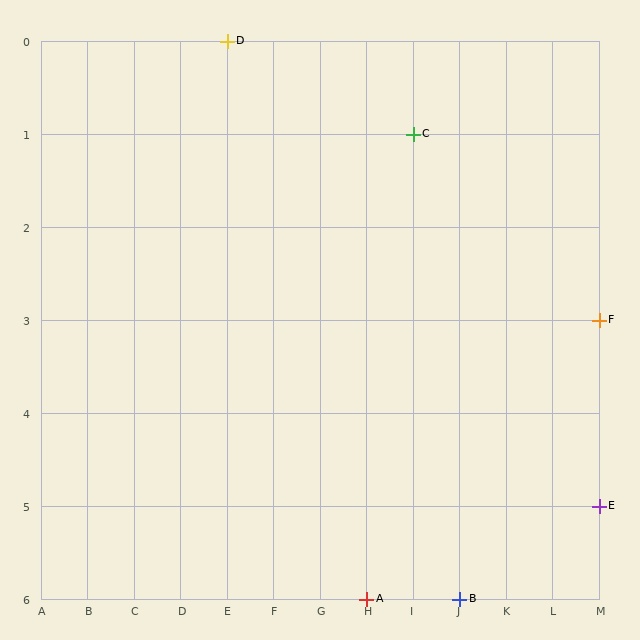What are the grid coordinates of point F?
Point F is at grid coordinates (M, 3).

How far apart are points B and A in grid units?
Points B and A are 2 columns apart.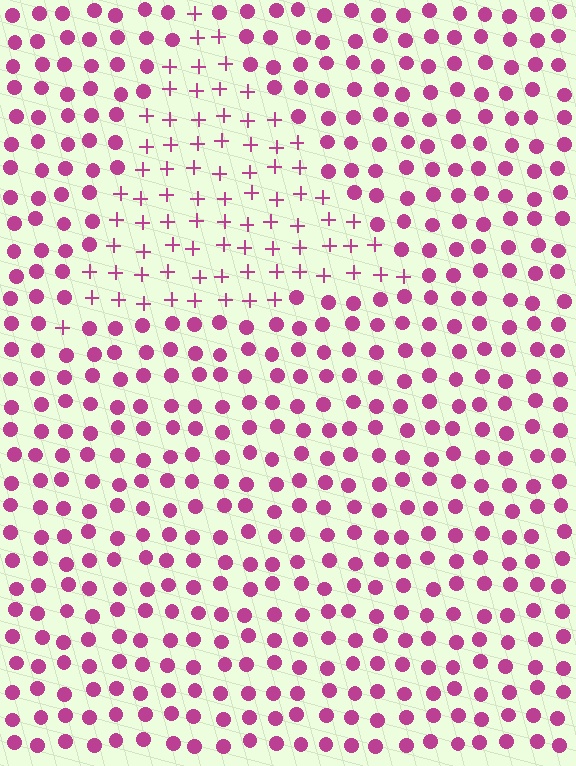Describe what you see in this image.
The image is filled with small magenta elements arranged in a uniform grid. A triangle-shaped region contains plus signs, while the surrounding area contains circles. The boundary is defined purely by the change in element shape.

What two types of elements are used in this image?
The image uses plus signs inside the triangle region and circles outside it.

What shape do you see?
I see a triangle.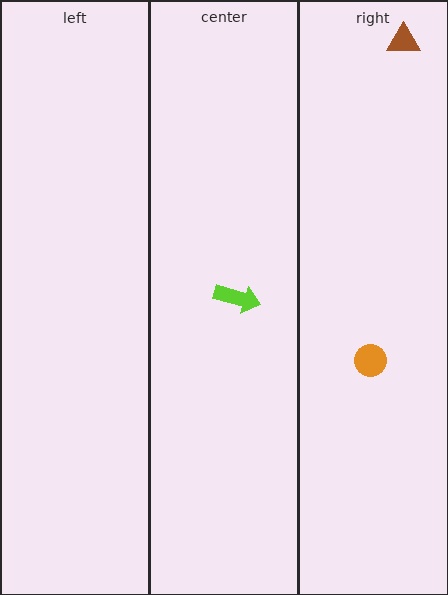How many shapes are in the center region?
1.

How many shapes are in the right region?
2.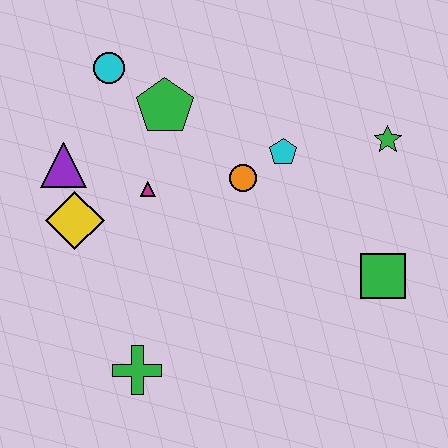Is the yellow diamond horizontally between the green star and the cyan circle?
No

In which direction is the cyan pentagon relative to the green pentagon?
The cyan pentagon is to the right of the green pentagon.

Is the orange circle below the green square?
No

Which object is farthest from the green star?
The green cross is farthest from the green star.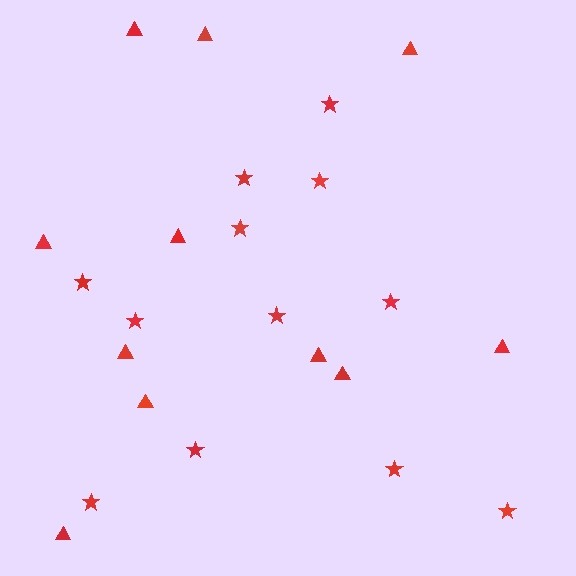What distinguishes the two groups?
There are 2 groups: one group of stars (12) and one group of triangles (11).